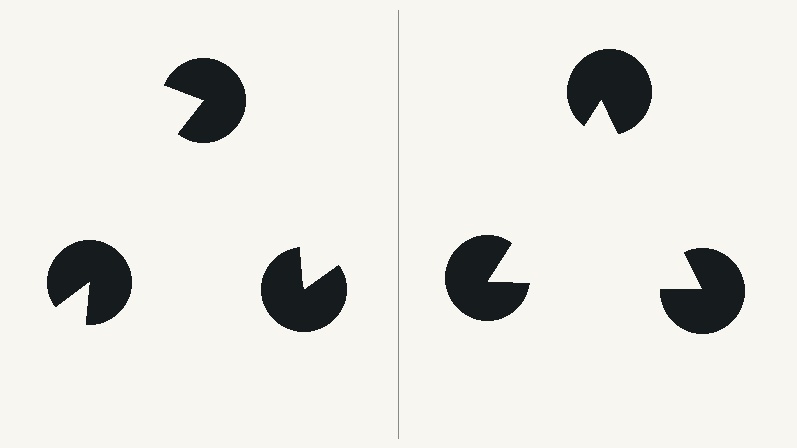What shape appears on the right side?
An illusory triangle.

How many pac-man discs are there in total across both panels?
6 — 3 on each side.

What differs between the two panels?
The pac-man discs are positioned identically on both sides; only the wedge orientations differ. On the right they align to a triangle; on the left they are misaligned.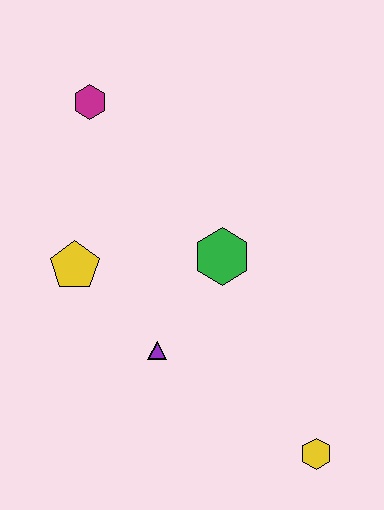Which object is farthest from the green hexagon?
The yellow hexagon is farthest from the green hexagon.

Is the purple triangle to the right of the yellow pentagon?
Yes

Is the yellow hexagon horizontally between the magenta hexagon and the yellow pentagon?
No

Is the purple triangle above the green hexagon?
No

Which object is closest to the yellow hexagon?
The purple triangle is closest to the yellow hexagon.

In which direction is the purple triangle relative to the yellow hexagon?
The purple triangle is to the left of the yellow hexagon.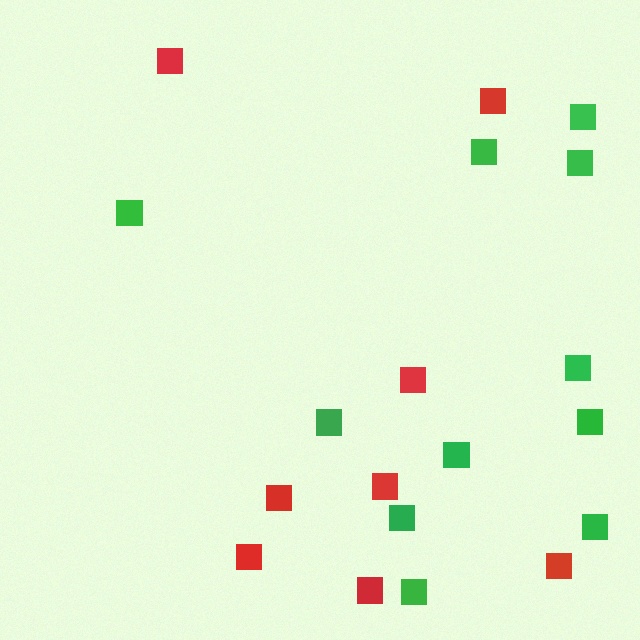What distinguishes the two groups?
There are 2 groups: one group of red squares (8) and one group of green squares (11).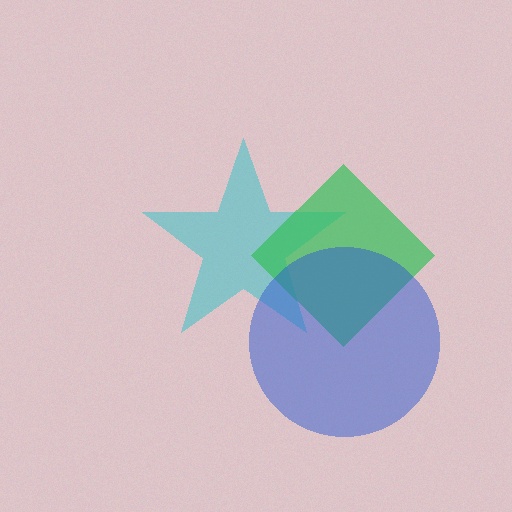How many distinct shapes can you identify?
There are 3 distinct shapes: a cyan star, a green diamond, a blue circle.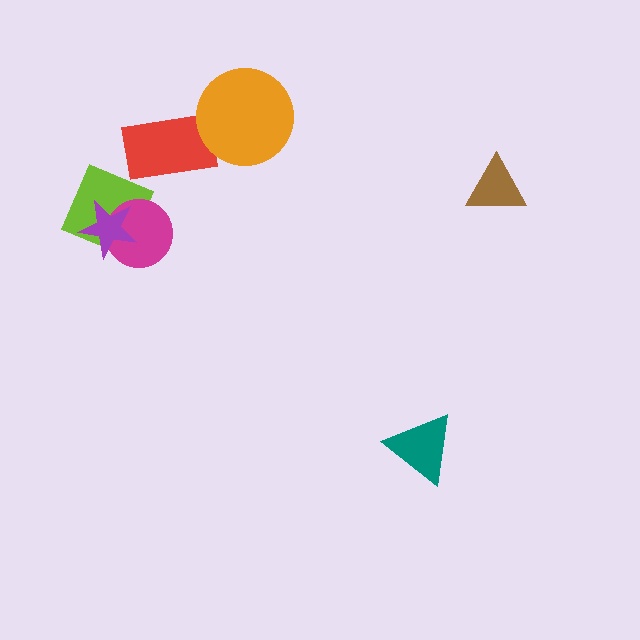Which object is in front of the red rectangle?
The orange circle is in front of the red rectangle.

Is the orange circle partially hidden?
No, no other shape covers it.